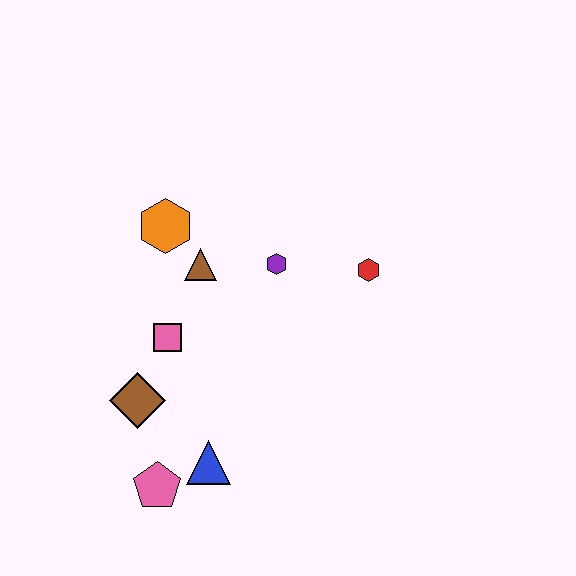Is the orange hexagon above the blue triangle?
Yes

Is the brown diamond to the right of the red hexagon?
No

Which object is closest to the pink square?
The brown diamond is closest to the pink square.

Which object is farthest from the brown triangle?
The pink pentagon is farthest from the brown triangle.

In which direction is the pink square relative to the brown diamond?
The pink square is above the brown diamond.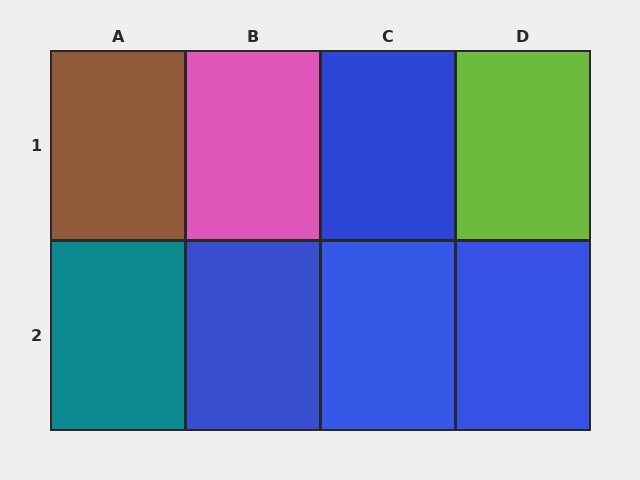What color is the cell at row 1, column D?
Lime.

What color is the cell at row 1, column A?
Brown.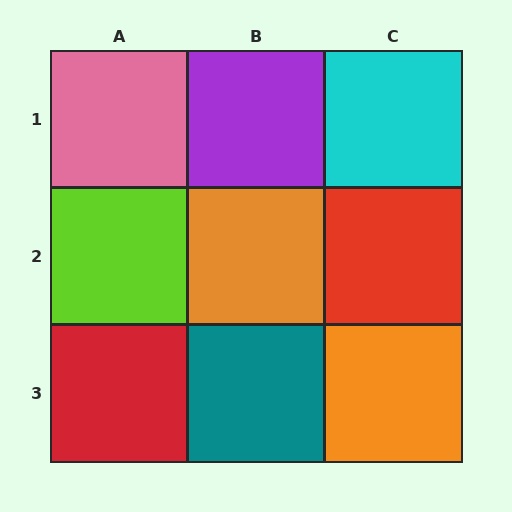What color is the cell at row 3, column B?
Teal.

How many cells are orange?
2 cells are orange.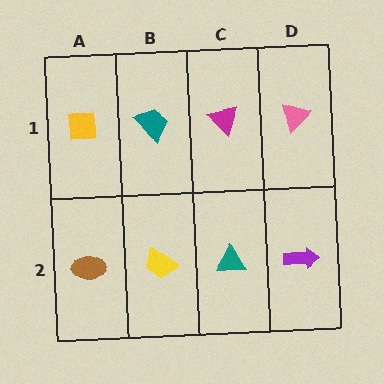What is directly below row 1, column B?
A yellow trapezoid.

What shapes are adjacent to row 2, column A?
A yellow square (row 1, column A), a yellow trapezoid (row 2, column B).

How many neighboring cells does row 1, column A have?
2.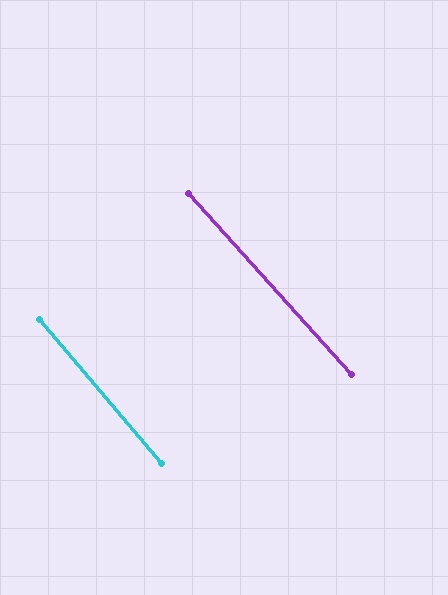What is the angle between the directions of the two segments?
Approximately 2 degrees.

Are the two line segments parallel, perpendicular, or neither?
Parallel — their directions differ by only 1.7°.